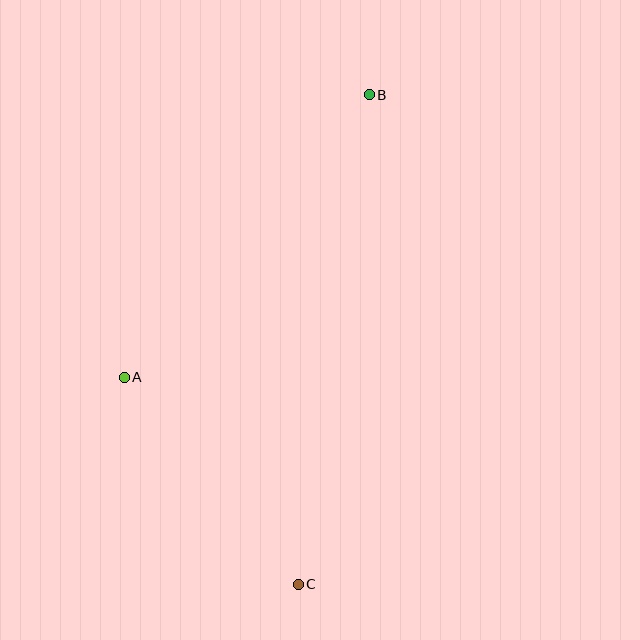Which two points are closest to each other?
Points A and C are closest to each other.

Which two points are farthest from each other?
Points B and C are farthest from each other.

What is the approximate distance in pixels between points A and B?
The distance between A and B is approximately 374 pixels.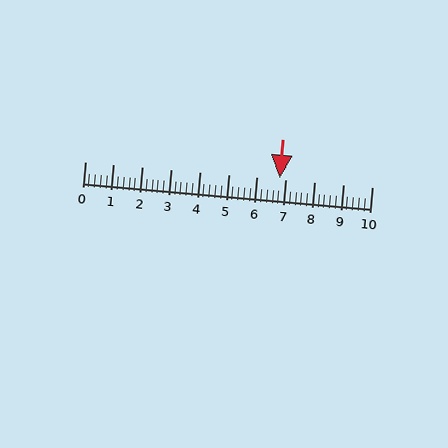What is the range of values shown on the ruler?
The ruler shows values from 0 to 10.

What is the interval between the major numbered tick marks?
The major tick marks are spaced 1 units apart.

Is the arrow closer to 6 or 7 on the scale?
The arrow is closer to 7.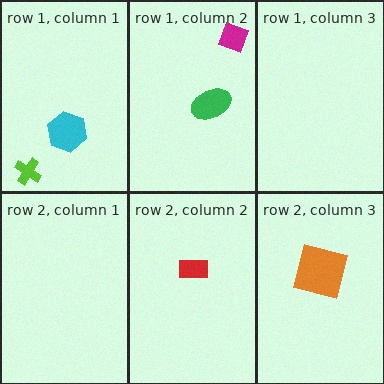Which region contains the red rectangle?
The row 2, column 2 region.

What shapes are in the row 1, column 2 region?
The magenta diamond, the green ellipse.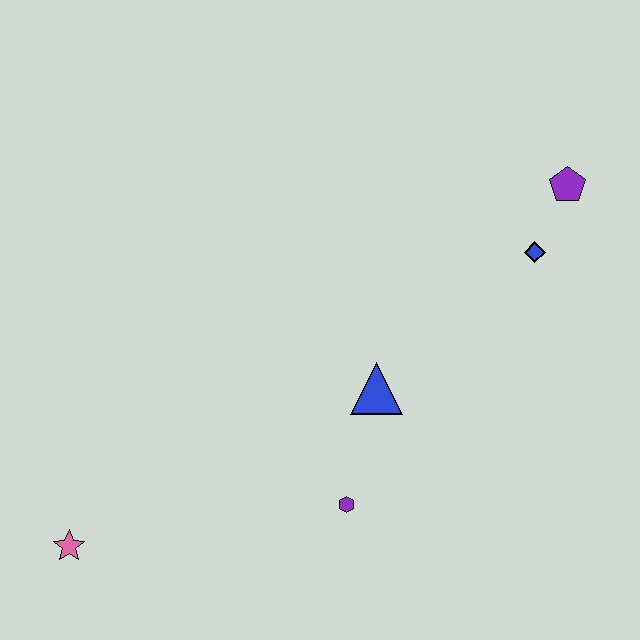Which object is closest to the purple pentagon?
The blue diamond is closest to the purple pentagon.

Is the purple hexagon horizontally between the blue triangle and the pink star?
Yes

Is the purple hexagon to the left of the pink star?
No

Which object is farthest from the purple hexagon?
The purple pentagon is farthest from the purple hexagon.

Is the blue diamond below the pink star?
No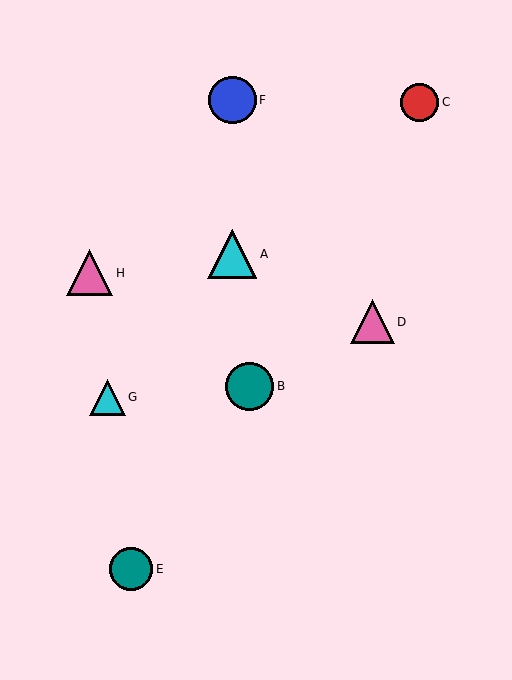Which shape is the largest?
The cyan triangle (labeled A) is the largest.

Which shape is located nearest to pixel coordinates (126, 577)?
The teal circle (labeled E) at (131, 569) is nearest to that location.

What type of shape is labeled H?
Shape H is a pink triangle.